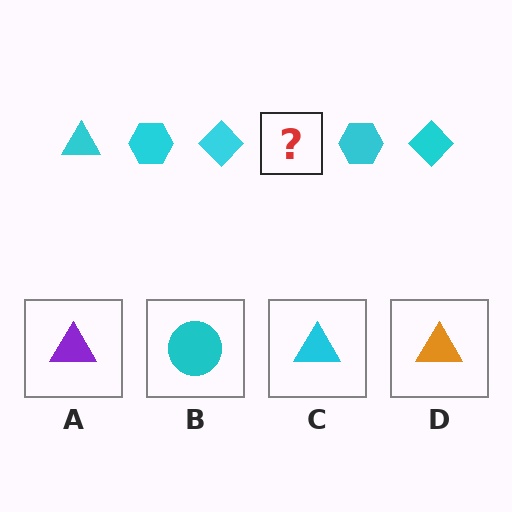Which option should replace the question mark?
Option C.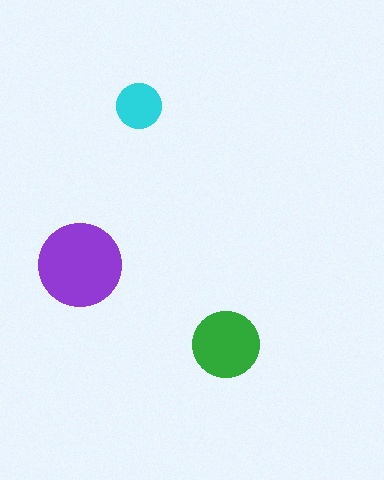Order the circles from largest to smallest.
the purple one, the green one, the cyan one.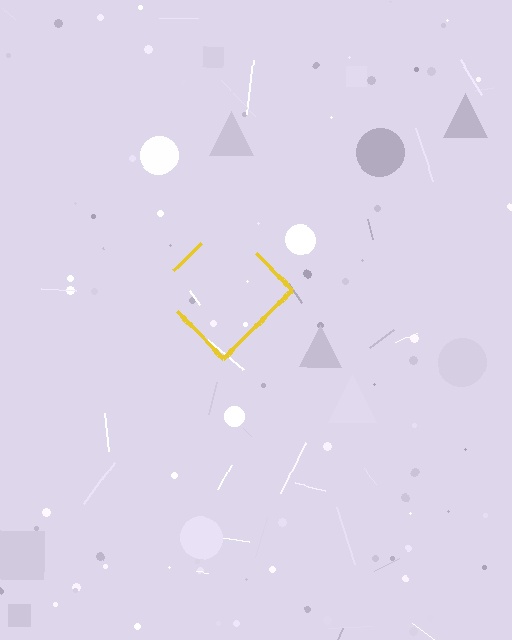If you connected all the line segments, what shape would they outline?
They would outline a diamond.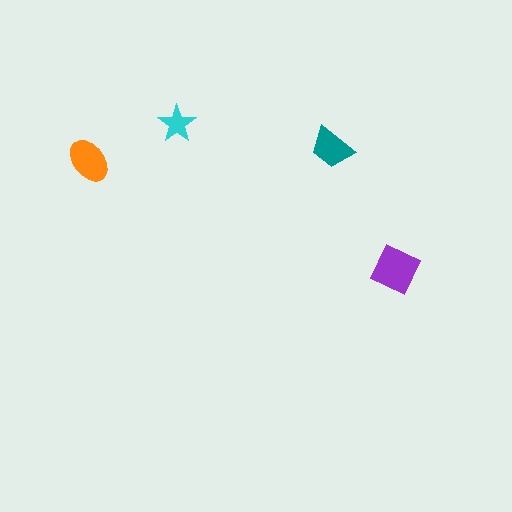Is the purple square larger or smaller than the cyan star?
Larger.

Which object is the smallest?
The cyan star.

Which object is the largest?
The purple square.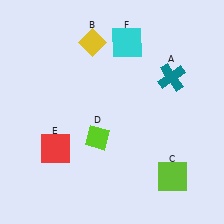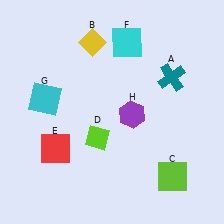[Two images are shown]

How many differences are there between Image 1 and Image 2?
There are 2 differences between the two images.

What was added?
A cyan square (G), a purple hexagon (H) were added in Image 2.